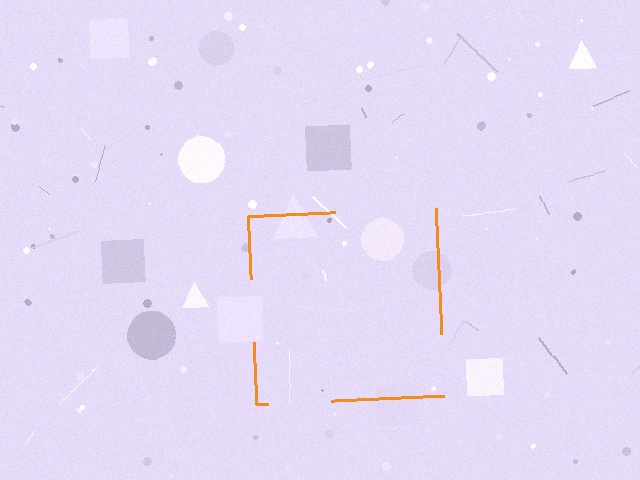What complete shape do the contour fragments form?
The contour fragments form a square.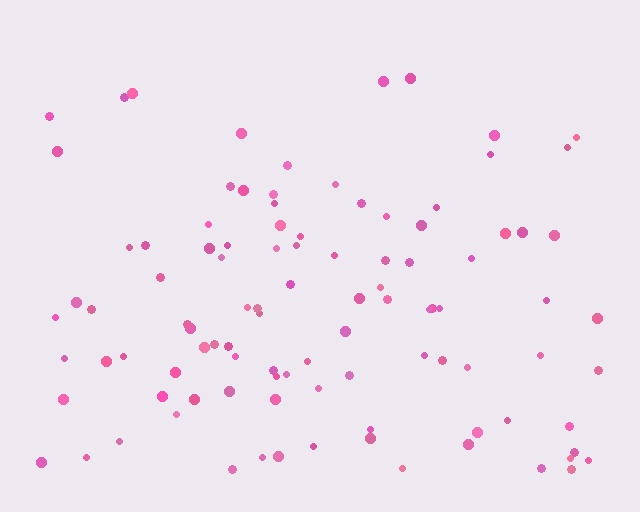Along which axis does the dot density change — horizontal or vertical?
Vertical.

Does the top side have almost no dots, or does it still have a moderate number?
Still a moderate number, just noticeably fewer than the bottom.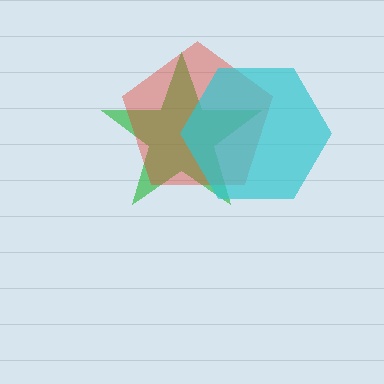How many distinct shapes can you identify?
There are 3 distinct shapes: a green star, a red pentagon, a cyan hexagon.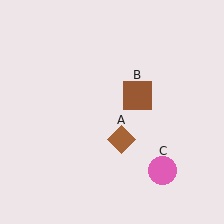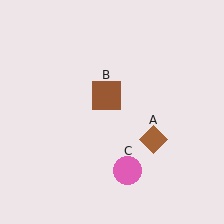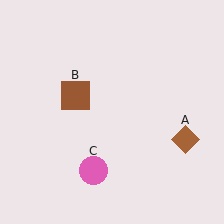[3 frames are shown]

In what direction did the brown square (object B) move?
The brown square (object B) moved left.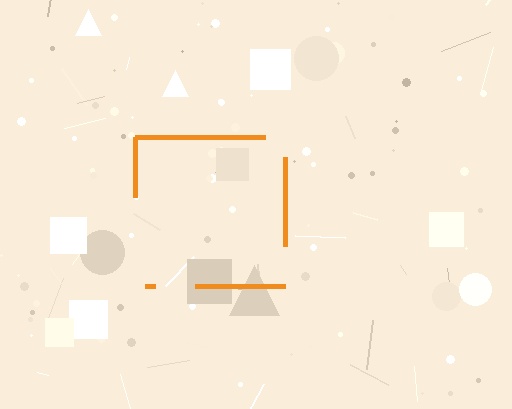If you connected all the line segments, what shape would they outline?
They would outline a square.